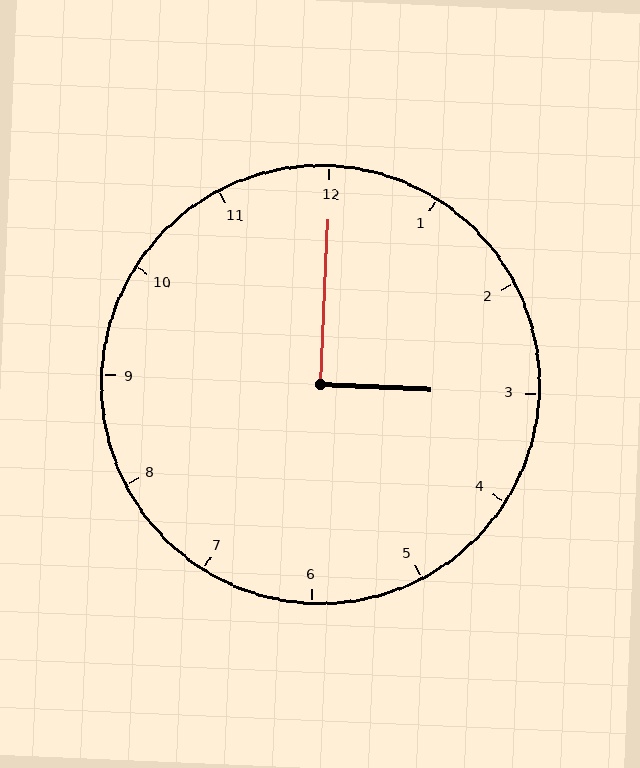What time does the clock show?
3:00.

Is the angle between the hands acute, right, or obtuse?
It is right.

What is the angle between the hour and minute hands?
Approximately 90 degrees.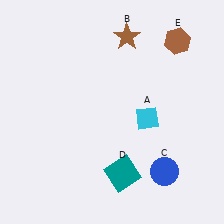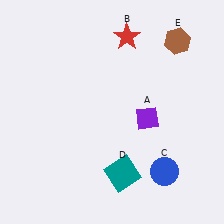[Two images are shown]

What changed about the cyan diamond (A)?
In Image 1, A is cyan. In Image 2, it changed to purple.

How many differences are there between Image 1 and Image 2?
There are 2 differences between the two images.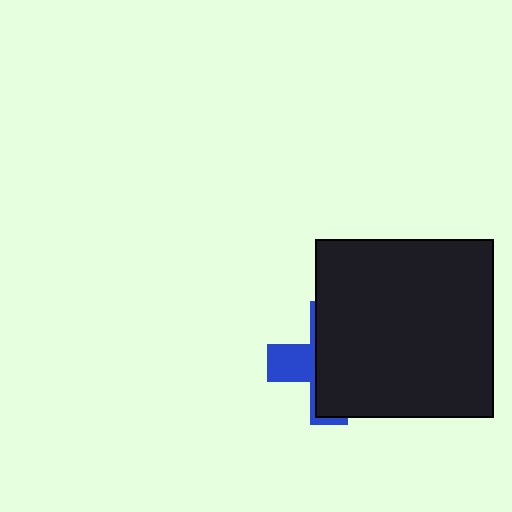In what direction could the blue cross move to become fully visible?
The blue cross could move left. That would shift it out from behind the black square entirely.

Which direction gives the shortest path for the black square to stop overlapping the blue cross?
Moving right gives the shortest separation.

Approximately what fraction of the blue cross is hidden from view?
Roughly 67% of the blue cross is hidden behind the black square.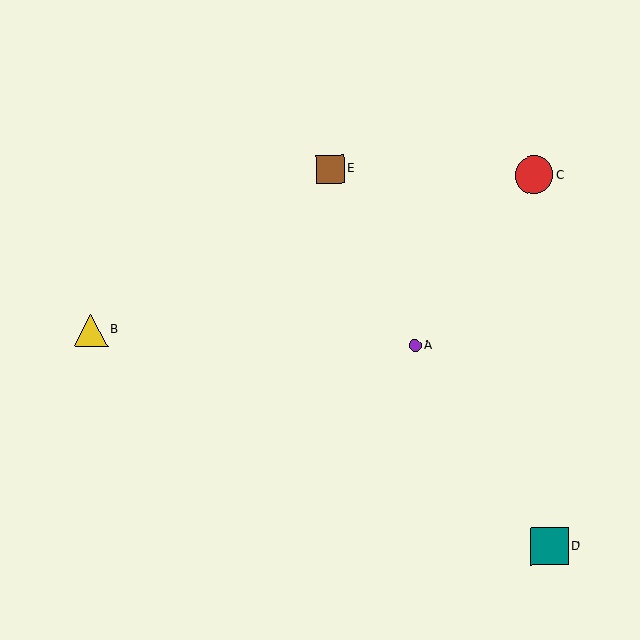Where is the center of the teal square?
The center of the teal square is at (549, 546).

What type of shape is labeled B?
Shape B is a yellow triangle.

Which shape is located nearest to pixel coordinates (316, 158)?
The brown square (labeled E) at (330, 169) is nearest to that location.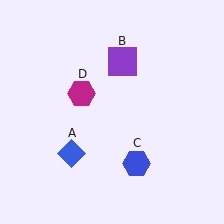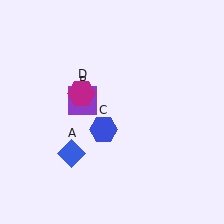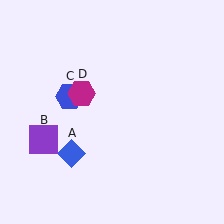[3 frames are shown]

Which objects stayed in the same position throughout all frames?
Blue diamond (object A) and magenta hexagon (object D) remained stationary.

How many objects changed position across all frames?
2 objects changed position: purple square (object B), blue hexagon (object C).